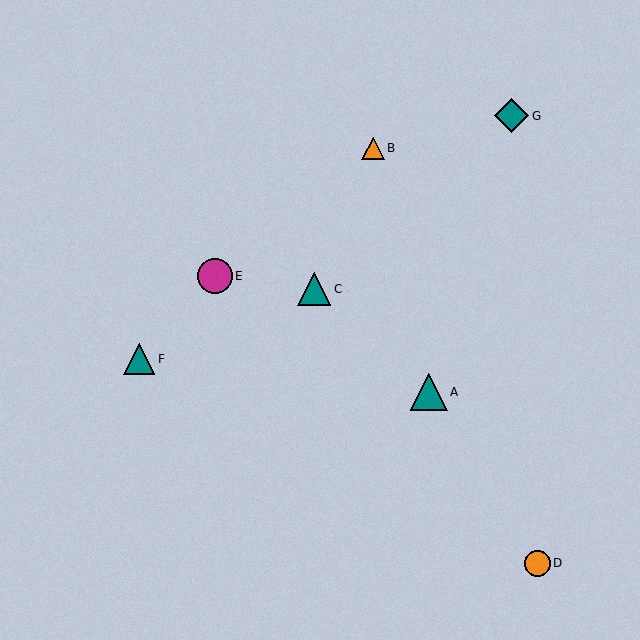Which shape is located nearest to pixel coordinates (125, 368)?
The teal triangle (labeled F) at (139, 359) is nearest to that location.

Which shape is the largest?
The teal triangle (labeled A) is the largest.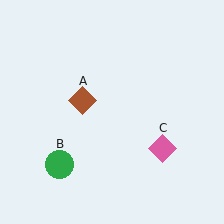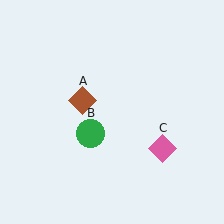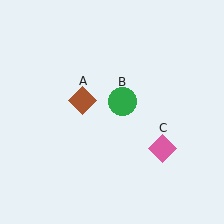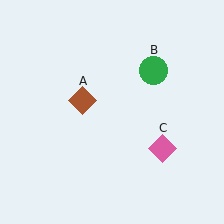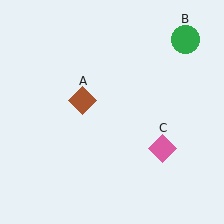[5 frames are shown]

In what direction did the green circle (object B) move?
The green circle (object B) moved up and to the right.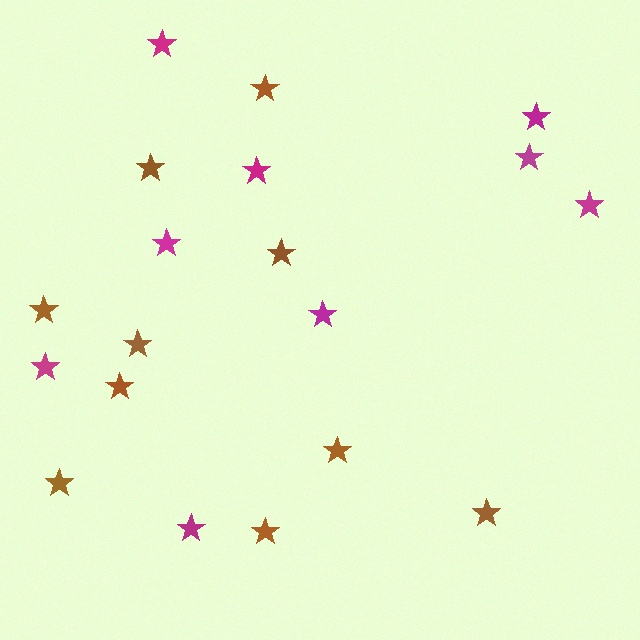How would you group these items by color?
There are 2 groups: one group of brown stars (10) and one group of magenta stars (9).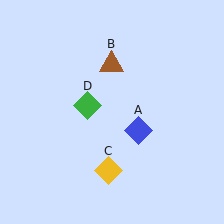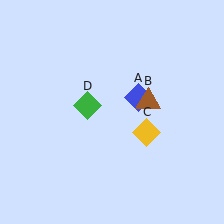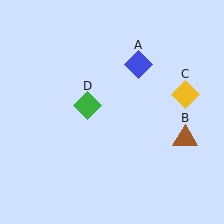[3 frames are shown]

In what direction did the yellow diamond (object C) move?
The yellow diamond (object C) moved up and to the right.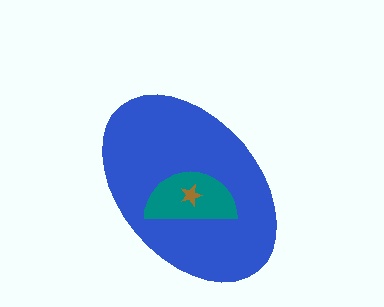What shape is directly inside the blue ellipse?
The teal semicircle.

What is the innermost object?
The brown star.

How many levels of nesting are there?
3.